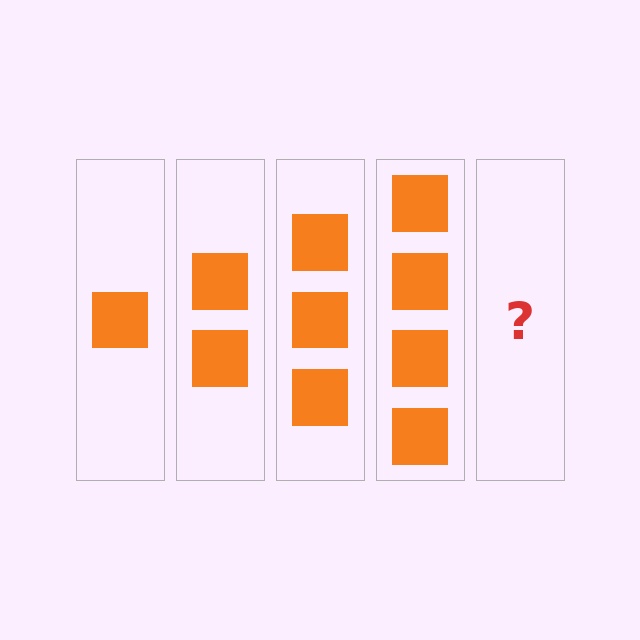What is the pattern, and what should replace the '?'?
The pattern is that each step adds one more square. The '?' should be 5 squares.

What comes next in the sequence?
The next element should be 5 squares.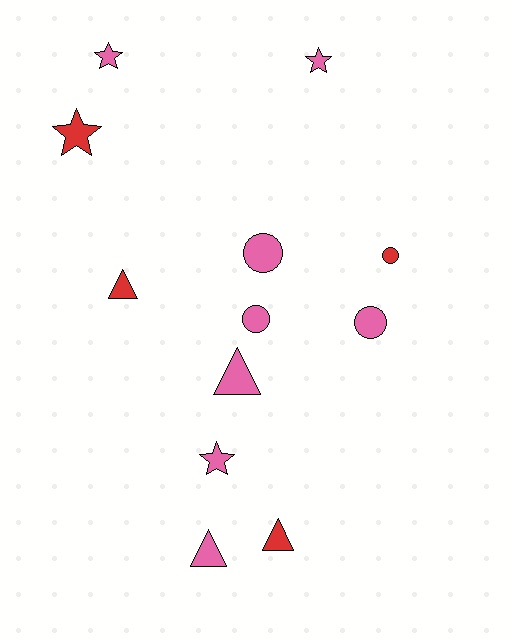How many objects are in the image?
There are 12 objects.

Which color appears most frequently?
Pink, with 8 objects.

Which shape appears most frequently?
Triangle, with 4 objects.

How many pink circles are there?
There are 3 pink circles.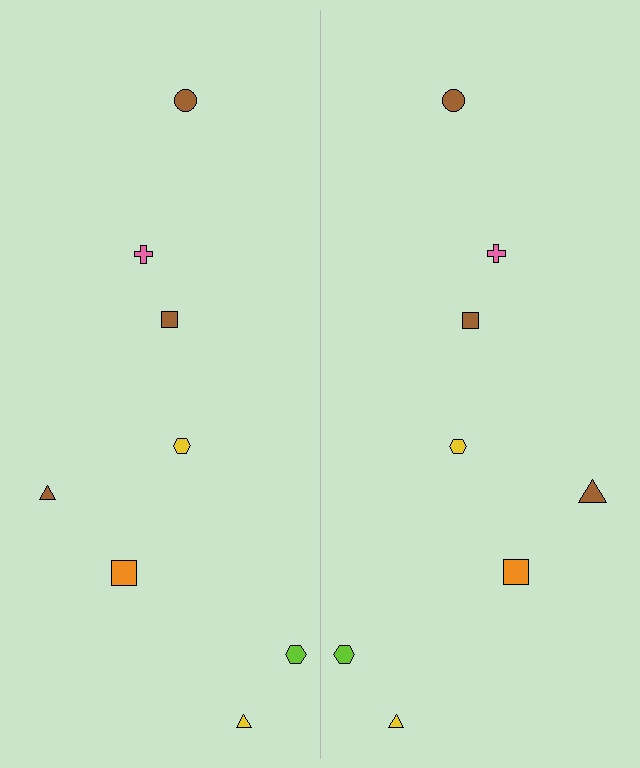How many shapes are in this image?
There are 16 shapes in this image.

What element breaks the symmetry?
The brown triangle on the right side has a different size than its mirror counterpart.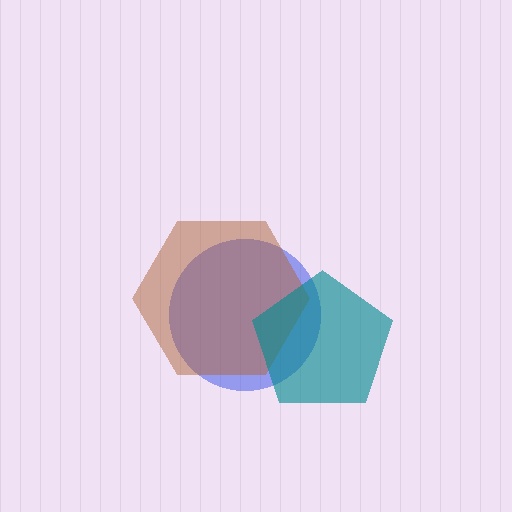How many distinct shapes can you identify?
There are 3 distinct shapes: a blue circle, a brown hexagon, a teal pentagon.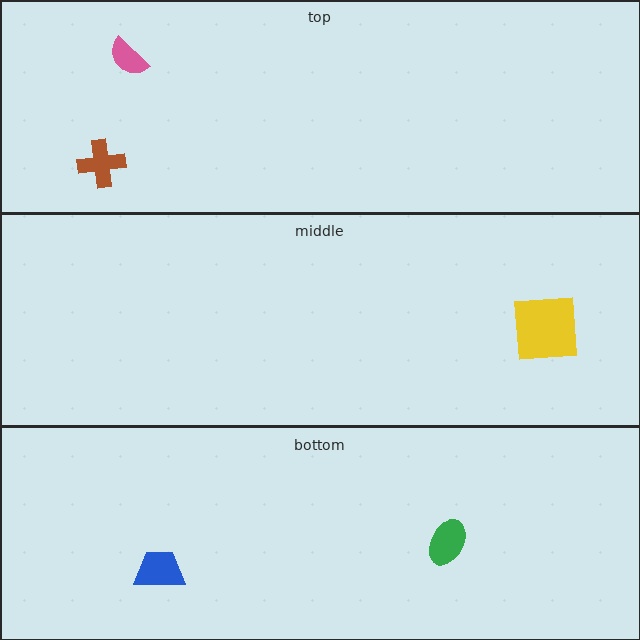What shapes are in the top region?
The pink semicircle, the brown cross.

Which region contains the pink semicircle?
The top region.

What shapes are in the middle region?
The yellow square.